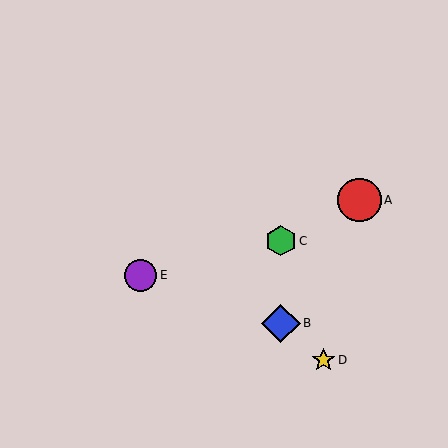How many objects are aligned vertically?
2 objects (B, C) are aligned vertically.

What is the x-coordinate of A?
Object A is at x≈360.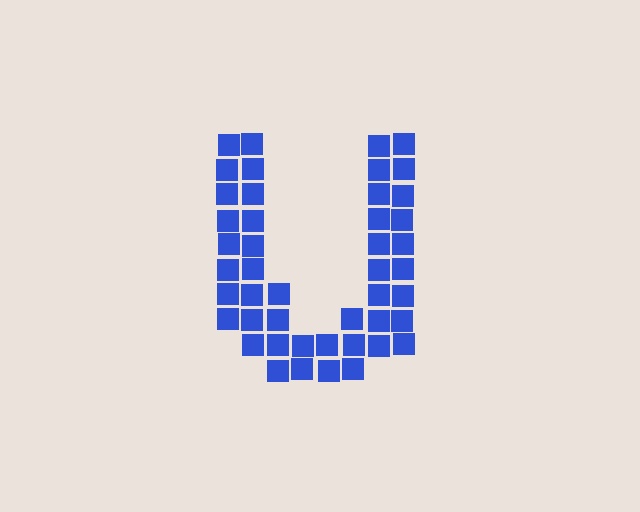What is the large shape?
The large shape is the letter U.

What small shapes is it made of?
It is made of small squares.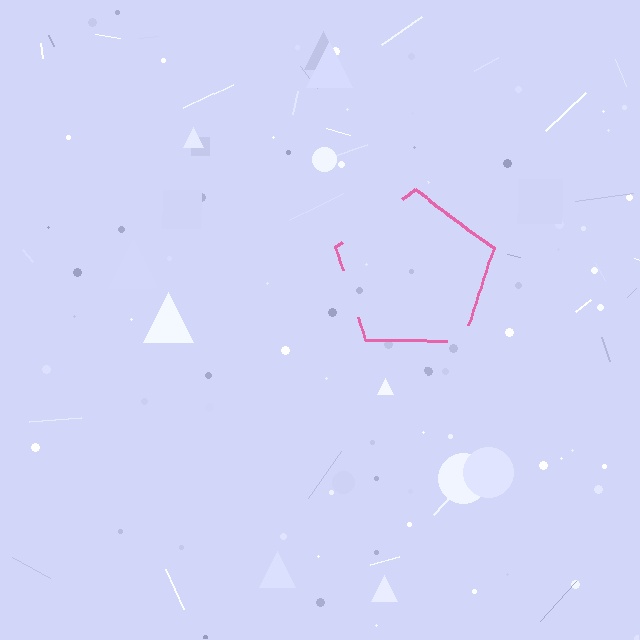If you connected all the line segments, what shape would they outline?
They would outline a pentagon.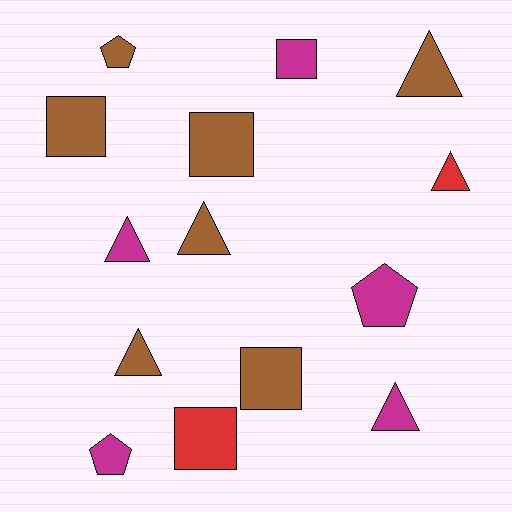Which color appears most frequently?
Brown, with 7 objects.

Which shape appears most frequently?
Triangle, with 6 objects.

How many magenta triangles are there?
There are 2 magenta triangles.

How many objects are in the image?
There are 14 objects.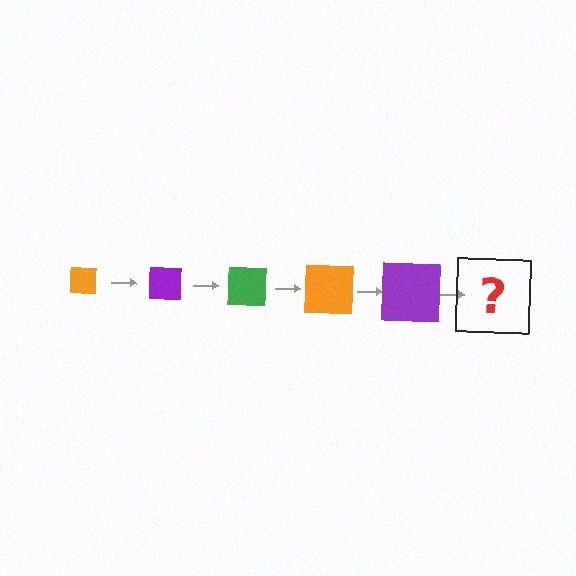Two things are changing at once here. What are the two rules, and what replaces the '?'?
The two rules are that the square grows larger each step and the color cycles through orange, purple, and green. The '?' should be a green square, larger than the previous one.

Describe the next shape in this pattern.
It should be a green square, larger than the previous one.